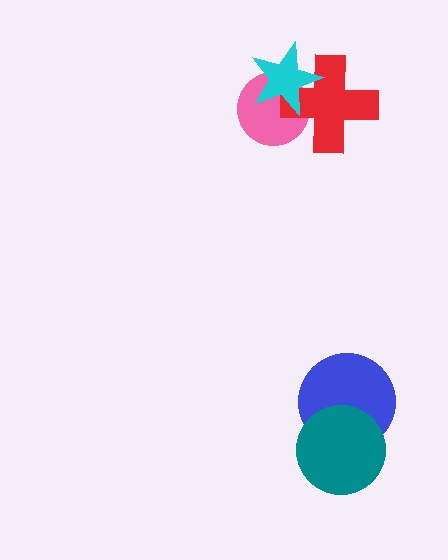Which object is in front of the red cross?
The cyan star is in front of the red cross.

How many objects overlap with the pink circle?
2 objects overlap with the pink circle.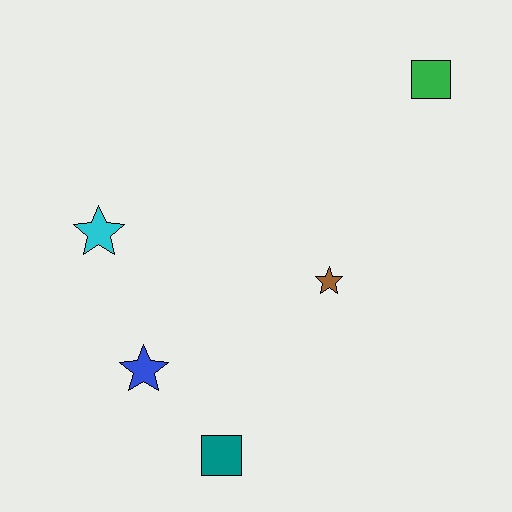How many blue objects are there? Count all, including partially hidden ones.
There is 1 blue object.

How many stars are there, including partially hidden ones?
There are 3 stars.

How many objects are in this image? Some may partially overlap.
There are 5 objects.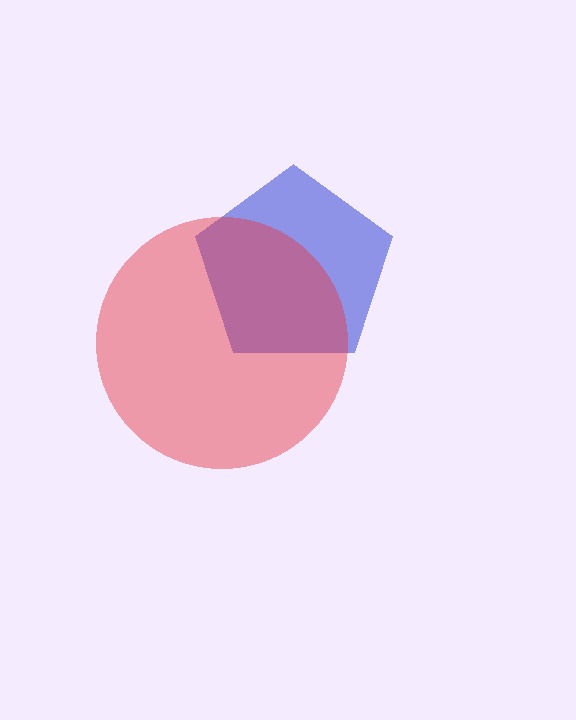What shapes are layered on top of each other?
The layered shapes are: a blue pentagon, a red circle.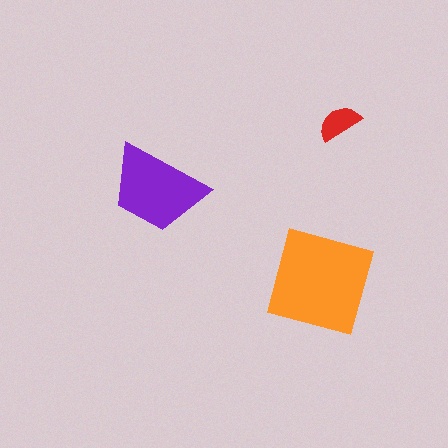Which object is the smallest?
The red semicircle.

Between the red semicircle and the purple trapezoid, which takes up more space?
The purple trapezoid.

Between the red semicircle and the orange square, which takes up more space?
The orange square.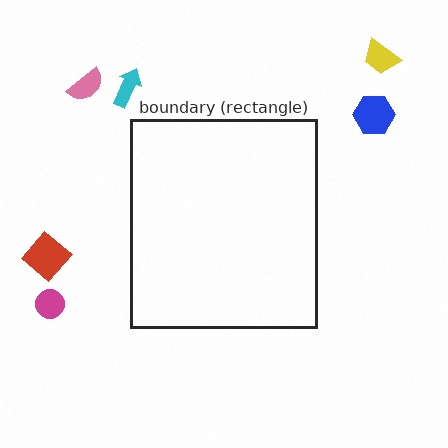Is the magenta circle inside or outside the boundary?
Outside.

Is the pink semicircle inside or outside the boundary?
Outside.